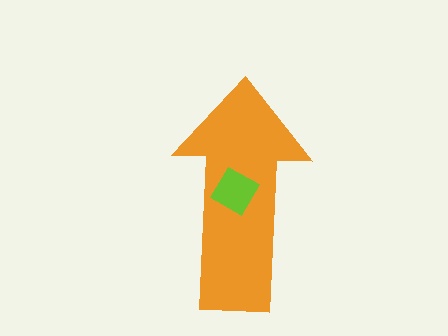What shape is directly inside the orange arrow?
The lime square.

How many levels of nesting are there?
2.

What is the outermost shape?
The orange arrow.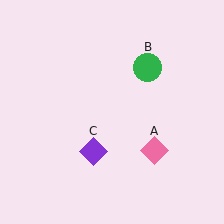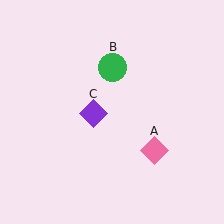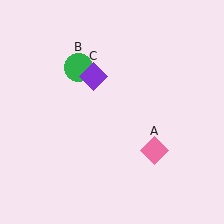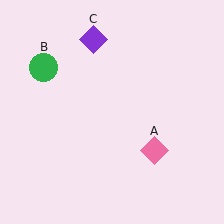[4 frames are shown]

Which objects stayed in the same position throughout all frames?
Pink diamond (object A) remained stationary.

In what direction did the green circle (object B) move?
The green circle (object B) moved left.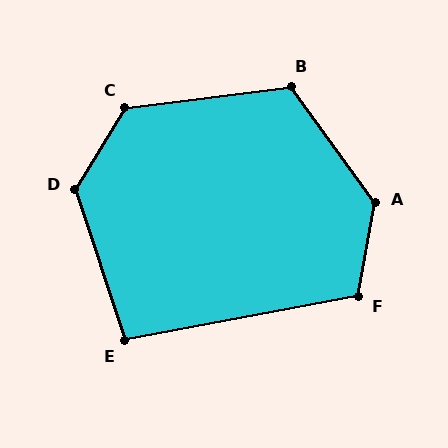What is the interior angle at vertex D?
Approximately 131 degrees (obtuse).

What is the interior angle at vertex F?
Approximately 111 degrees (obtuse).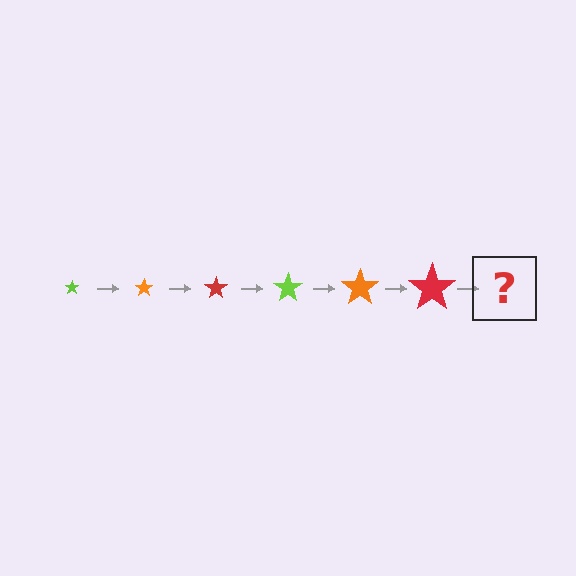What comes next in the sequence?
The next element should be a lime star, larger than the previous one.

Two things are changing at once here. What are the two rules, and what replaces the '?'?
The two rules are that the star grows larger each step and the color cycles through lime, orange, and red. The '?' should be a lime star, larger than the previous one.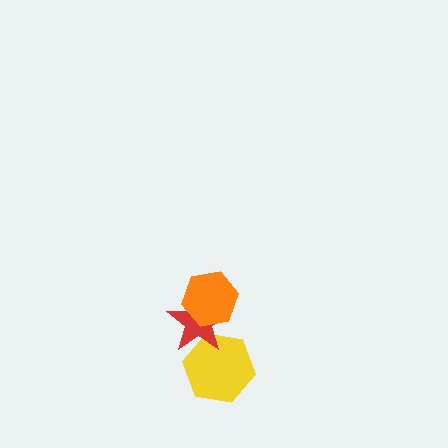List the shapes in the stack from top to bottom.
From top to bottom: the orange hexagon, the red star, the yellow hexagon.